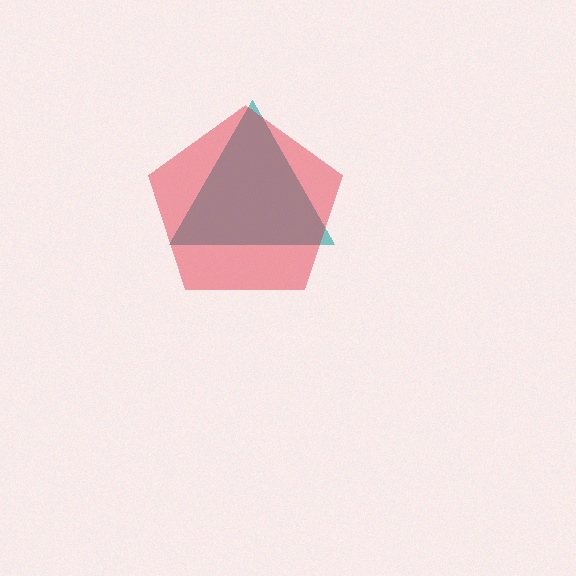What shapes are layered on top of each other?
The layered shapes are: a teal triangle, a red pentagon.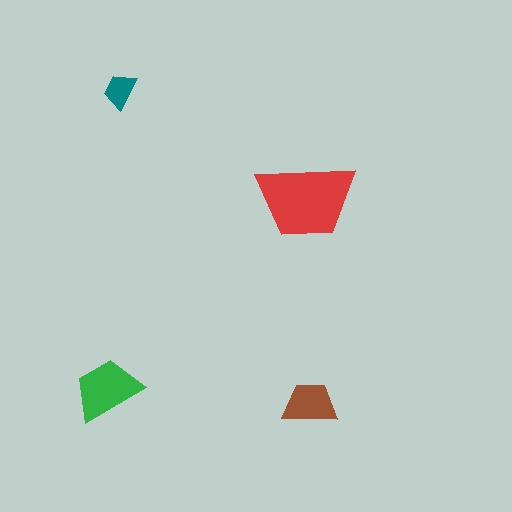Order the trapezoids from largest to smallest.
the red one, the green one, the brown one, the teal one.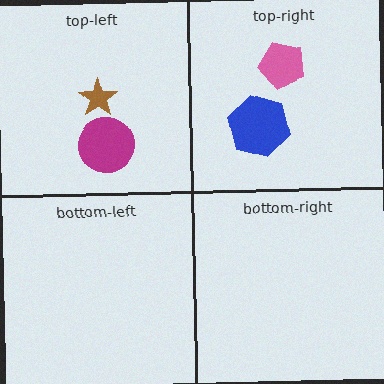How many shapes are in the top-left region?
2.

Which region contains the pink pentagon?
The top-right region.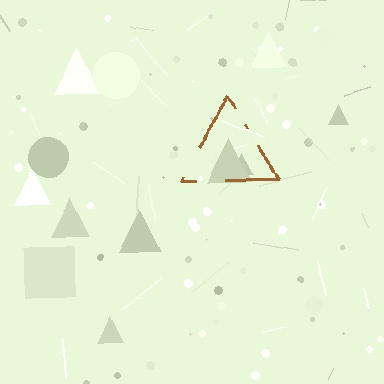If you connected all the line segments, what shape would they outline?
They would outline a triangle.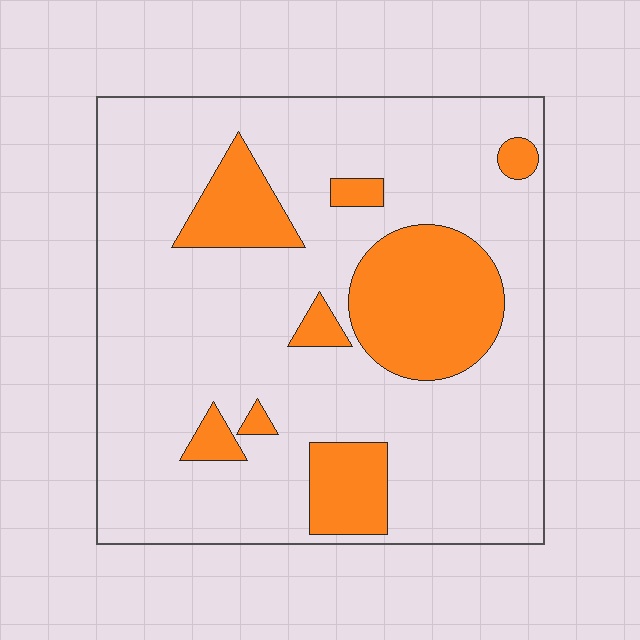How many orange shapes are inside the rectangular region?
8.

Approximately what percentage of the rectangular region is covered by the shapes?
Approximately 20%.